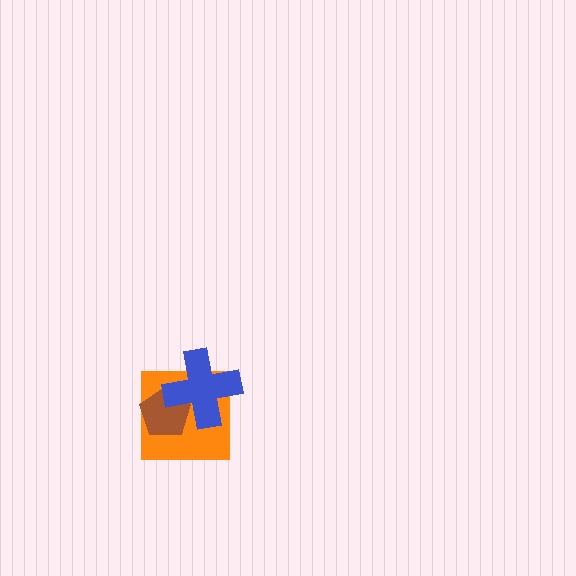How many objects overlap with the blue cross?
2 objects overlap with the blue cross.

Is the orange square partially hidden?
Yes, it is partially covered by another shape.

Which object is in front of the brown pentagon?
The blue cross is in front of the brown pentagon.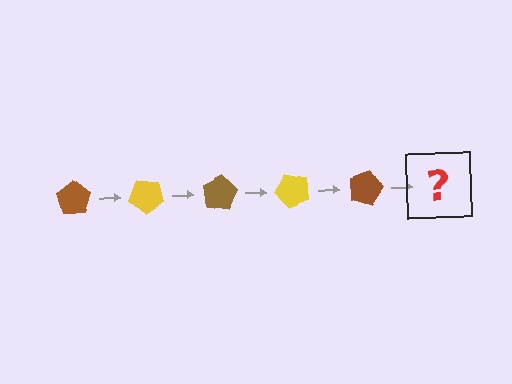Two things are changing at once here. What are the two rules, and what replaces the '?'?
The two rules are that it rotates 40 degrees each step and the color cycles through brown and yellow. The '?' should be a yellow pentagon, rotated 200 degrees from the start.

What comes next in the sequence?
The next element should be a yellow pentagon, rotated 200 degrees from the start.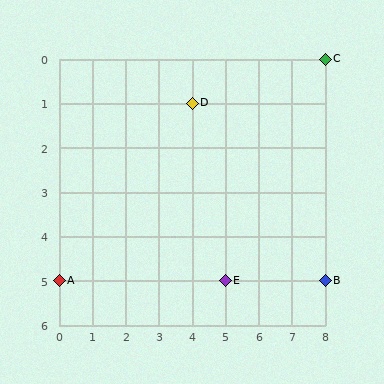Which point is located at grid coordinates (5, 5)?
Point E is at (5, 5).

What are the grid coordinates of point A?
Point A is at grid coordinates (0, 5).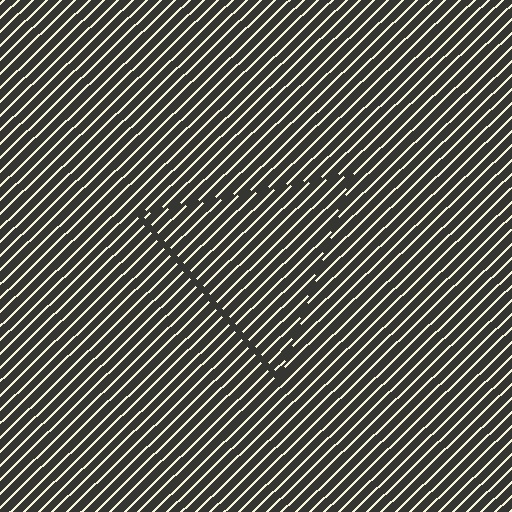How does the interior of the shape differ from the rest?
The interior of the shape contains the same grating, shifted by half a period — the contour is defined by the phase discontinuity where line-ends from the inner and outer gratings abut.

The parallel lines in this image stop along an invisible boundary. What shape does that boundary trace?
An illusory triangle. The interior of the shape contains the same grating, shifted by half a period — the contour is defined by the phase discontinuity where line-ends from the inner and outer gratings abut.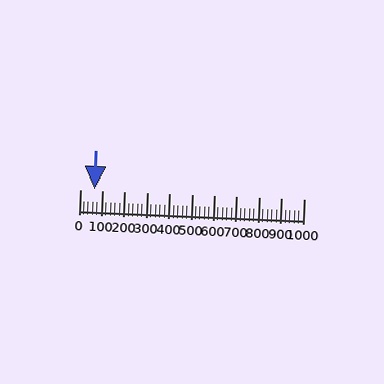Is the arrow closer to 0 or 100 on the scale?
The arrow is closer to 100.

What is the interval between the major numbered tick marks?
The major tick marks are spaced 100 units apart.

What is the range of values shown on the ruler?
The ruler shows values from 0 to 1000.